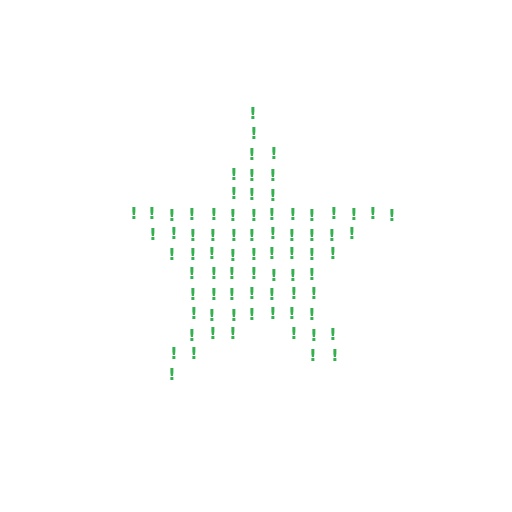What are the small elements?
The small elements are exclamation marks.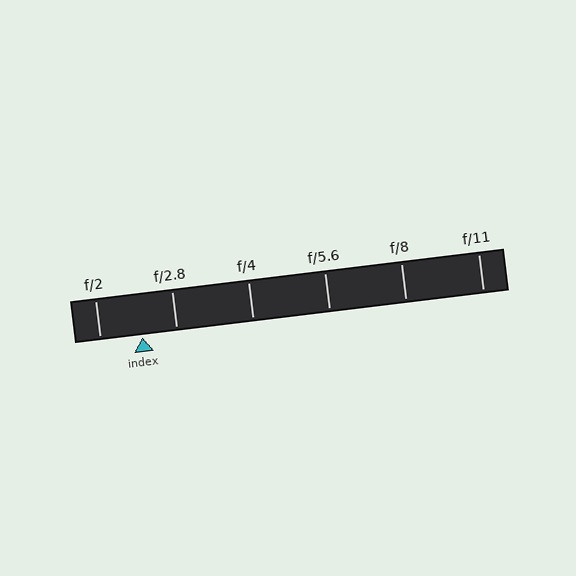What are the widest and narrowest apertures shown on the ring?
The widest aperture shown is f/2 and the narrowest is f/11.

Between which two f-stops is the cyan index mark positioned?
The index mark is between f/2 and f/2.8.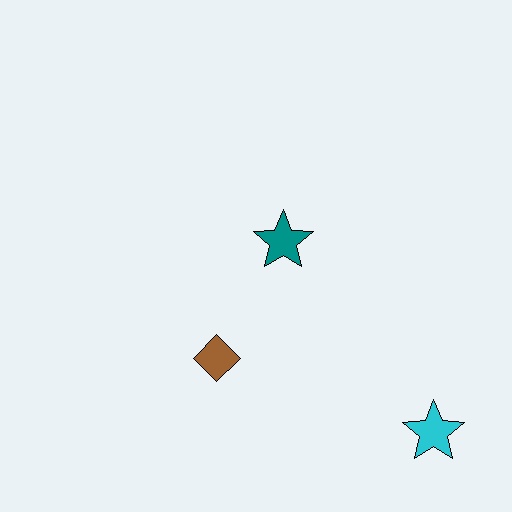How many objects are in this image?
There are 3 objects.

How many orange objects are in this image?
There are no orange objects.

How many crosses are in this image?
There are no crosses.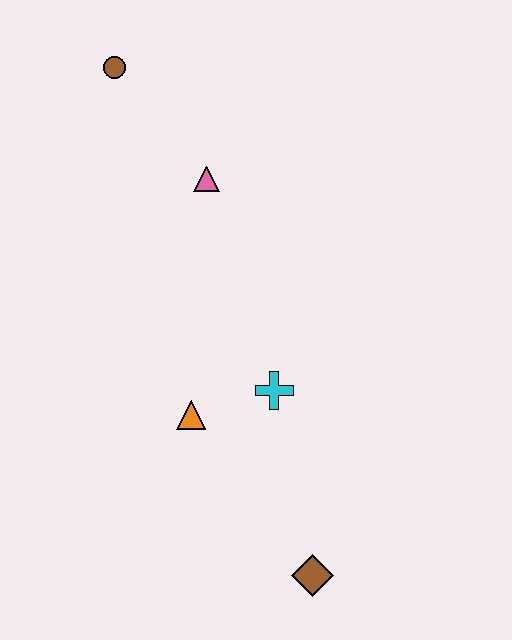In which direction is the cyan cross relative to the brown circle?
The cyan cross is below the brown circle.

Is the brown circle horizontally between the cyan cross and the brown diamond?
No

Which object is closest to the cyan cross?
The orange triangle is closest to the cyan cross.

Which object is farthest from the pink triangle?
The brown diamond is farthest from the pink triangle.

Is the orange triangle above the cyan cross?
No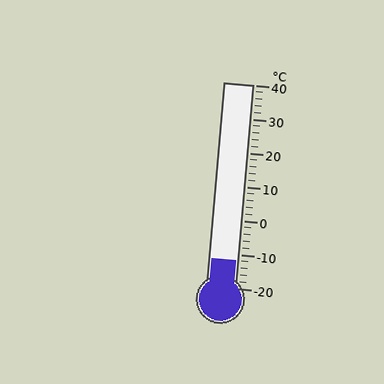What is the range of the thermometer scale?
The thermometer scale ranges from -20°C to 40°C.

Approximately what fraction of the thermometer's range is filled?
The thermometer is filled to approximately 15% of its range.